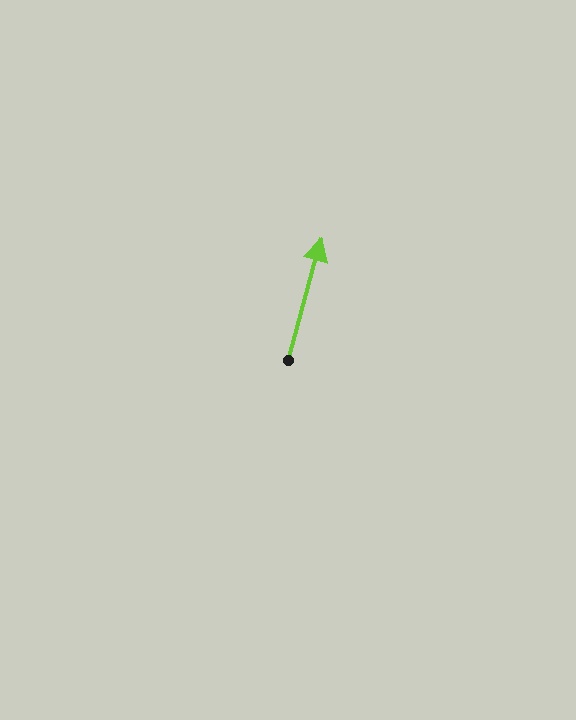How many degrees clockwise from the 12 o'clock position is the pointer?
Approximately 15 degrees.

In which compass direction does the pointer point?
North.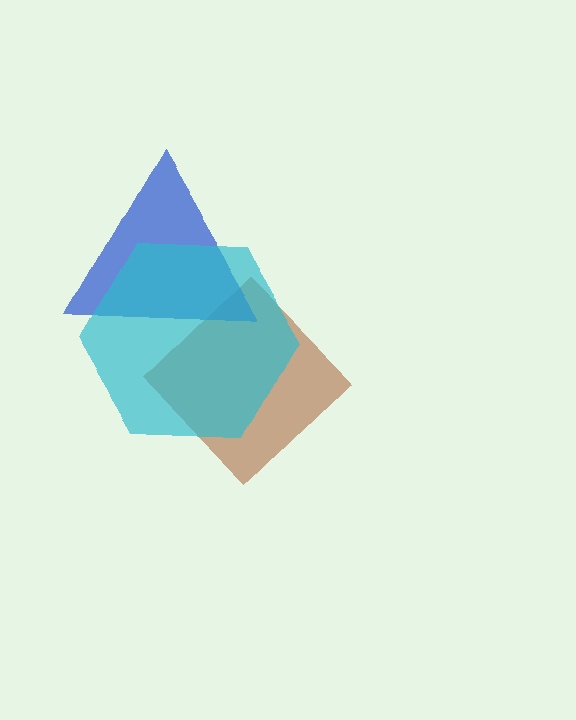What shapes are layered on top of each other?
The layered shapes are: a brown diamond, a blue triangle, a cyan hexagon.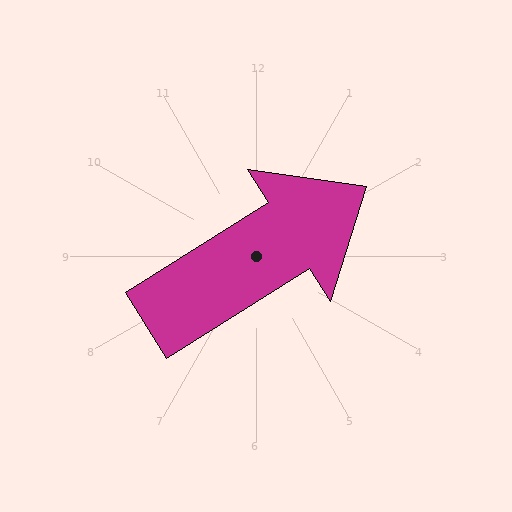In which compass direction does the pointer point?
Northeast.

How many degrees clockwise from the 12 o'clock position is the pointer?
Approximately 58 degrees.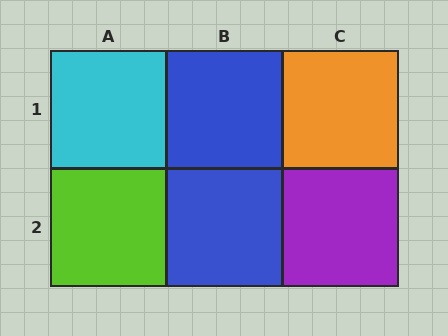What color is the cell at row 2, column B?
Blue.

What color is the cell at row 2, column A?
Lime.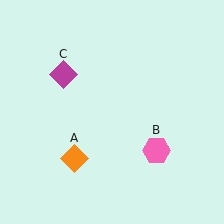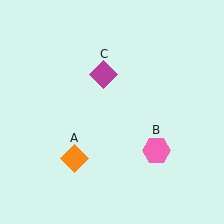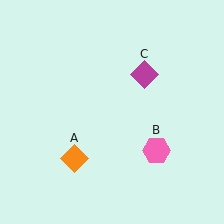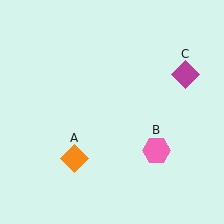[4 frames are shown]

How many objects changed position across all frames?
1 object changed position: magenta diamond (object C).